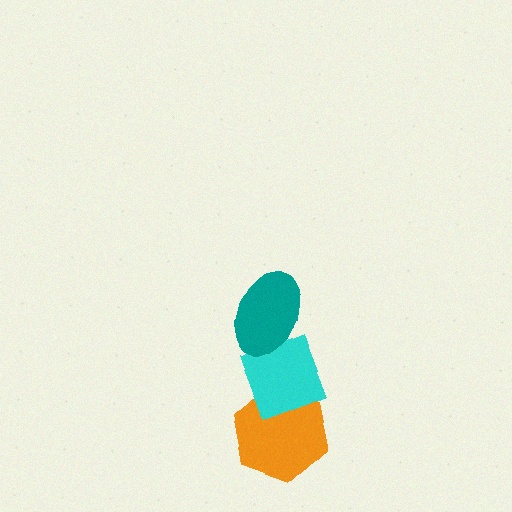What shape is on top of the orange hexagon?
The cyan diamond is on top of the orange hexagon.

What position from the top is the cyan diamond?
The cyan diamond is 2nd from the top.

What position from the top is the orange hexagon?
The orange hexagon is 3rd from the top.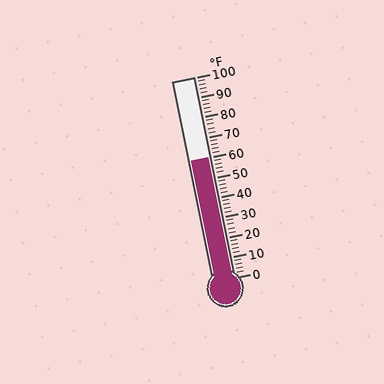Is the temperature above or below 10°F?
The temperature is above 10°F.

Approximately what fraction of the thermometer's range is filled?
The thermometer is filled to approximately 60% of its range.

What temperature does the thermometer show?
The thermometer shows approximately 60°F.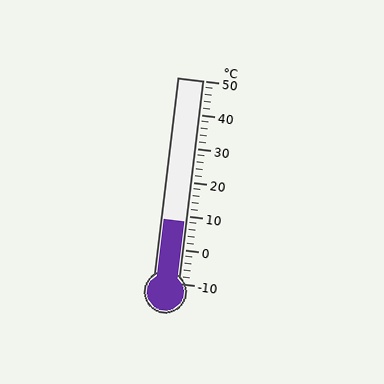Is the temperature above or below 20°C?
The temperature is below 20°C.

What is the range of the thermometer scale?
The thermometer scale ranges from -10°C to 50°C.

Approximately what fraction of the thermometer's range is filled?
The thermometer is filled to approximately 30% of its range.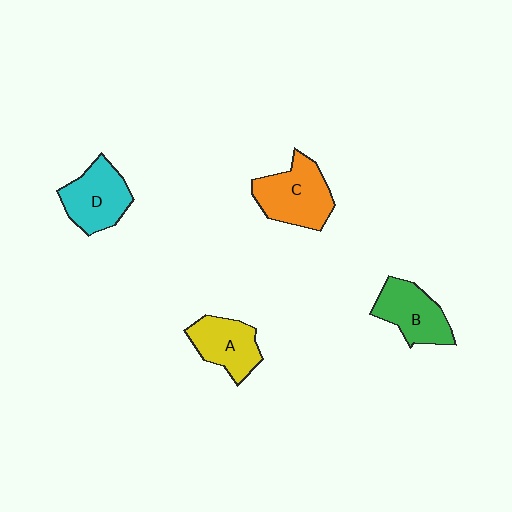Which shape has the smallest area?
Shape A (yellow).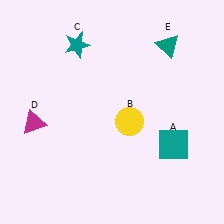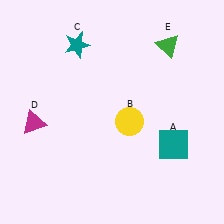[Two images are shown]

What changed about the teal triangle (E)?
In Image 1, E is teal. In Image 2, it changed to green.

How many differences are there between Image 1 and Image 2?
There is 1 difference between the two images.